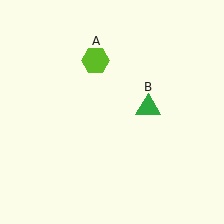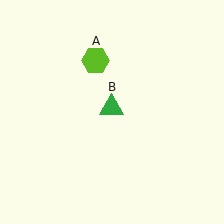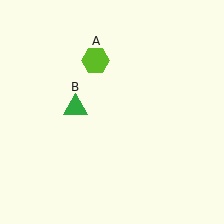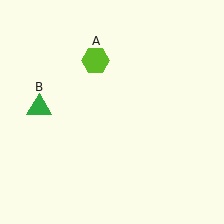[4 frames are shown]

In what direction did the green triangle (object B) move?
The green triangle (object B) moved left.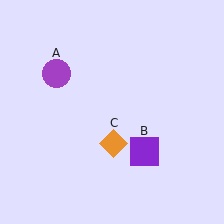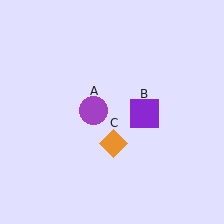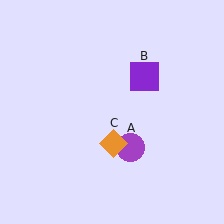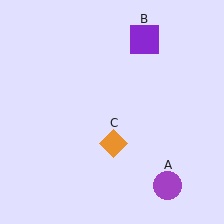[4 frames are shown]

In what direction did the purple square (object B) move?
The purple square (object B) moved up.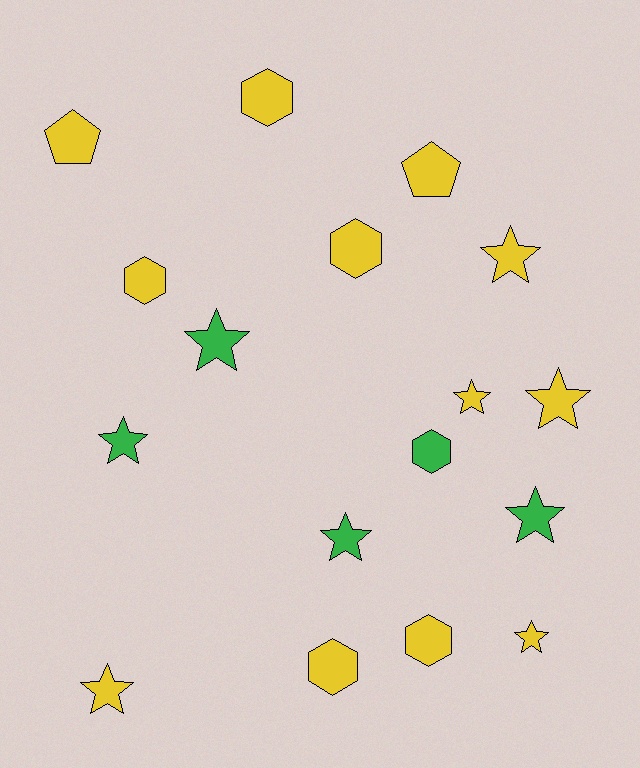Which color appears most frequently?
Yellow, with 12 objects.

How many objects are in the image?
There are 17 objects.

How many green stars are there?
There are 4 green stars.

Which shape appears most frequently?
Star, with 9 objects.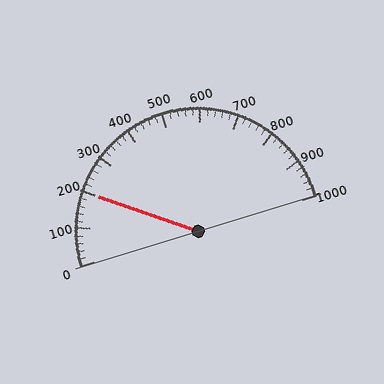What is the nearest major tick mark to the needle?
The nearest major tick mark is 200.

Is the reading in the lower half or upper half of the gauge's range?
The reading is in the lower half of the range (0 to 1000).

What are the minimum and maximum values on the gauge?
The gauge ranges from 0 to 1000.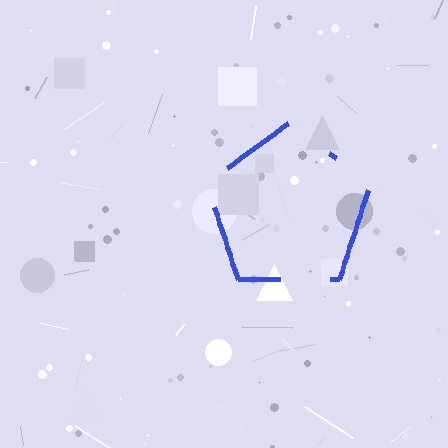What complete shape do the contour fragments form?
The contour fragments form a pentagon.